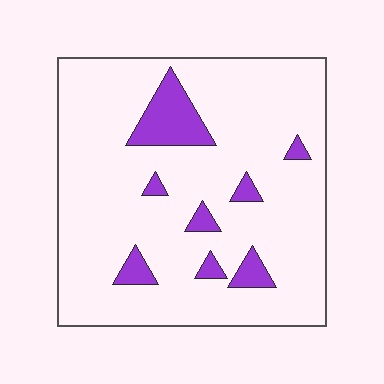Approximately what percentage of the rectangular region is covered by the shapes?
Approximately 10%.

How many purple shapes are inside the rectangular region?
8.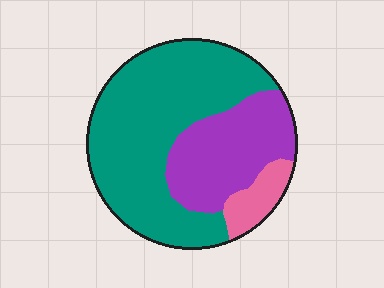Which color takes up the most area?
Teal, at roughly 60%.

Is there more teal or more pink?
Teal.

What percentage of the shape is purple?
Purple takes up about one third (1/3) of the shape.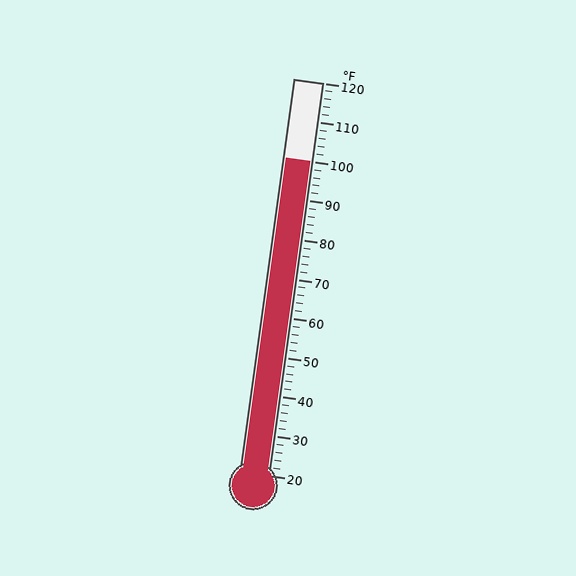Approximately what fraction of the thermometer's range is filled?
The thermometer is filled to approximately 80% of its range.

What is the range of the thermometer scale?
The thermometer scale ranges from 20°F to 120°F.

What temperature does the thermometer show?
The thermometer shows approximately 100°F.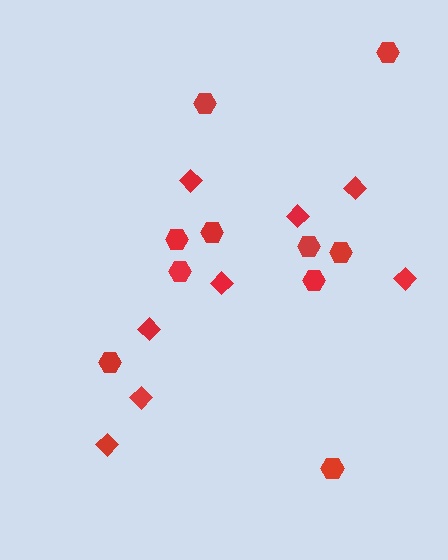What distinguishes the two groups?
There are 2 groups: one group of diamonds (8) and one group of hexagons (10).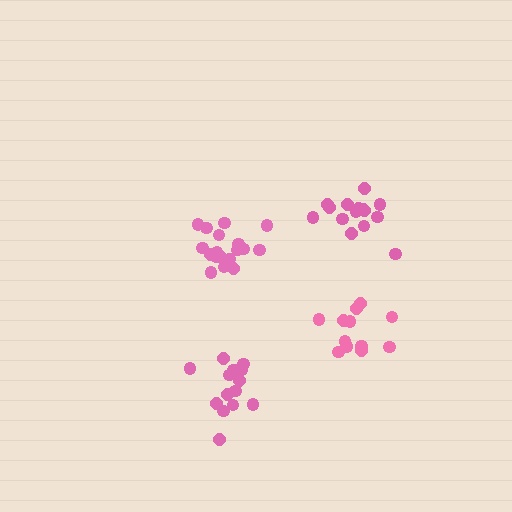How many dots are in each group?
Group 1: 18 dots, Group 2: 13 dots, Group 3: 15 dots, Group 4: 15 dots (61 total).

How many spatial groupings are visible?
There are 4 spatial groupings.